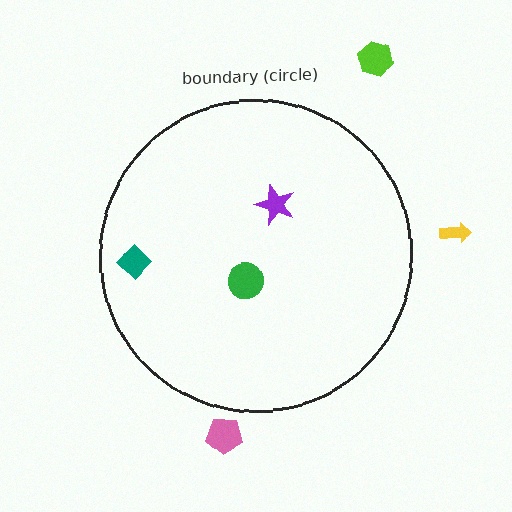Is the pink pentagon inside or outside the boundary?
Outside.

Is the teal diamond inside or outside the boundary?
Inside.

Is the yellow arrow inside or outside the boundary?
Outside.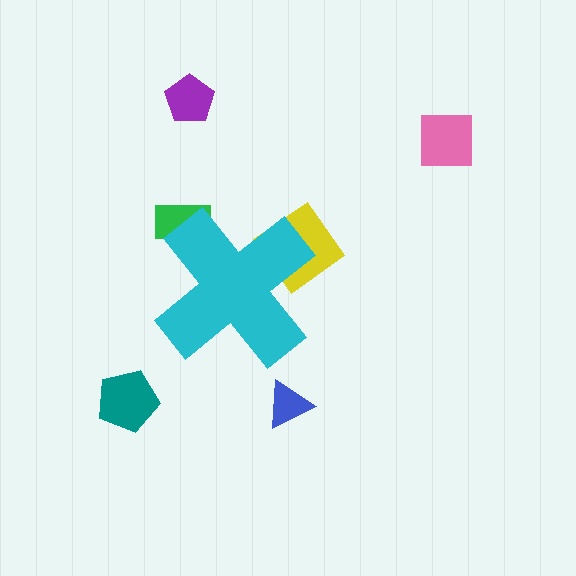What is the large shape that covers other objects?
A cyan cross.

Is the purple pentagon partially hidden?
No, the purple pentagon is fully visible.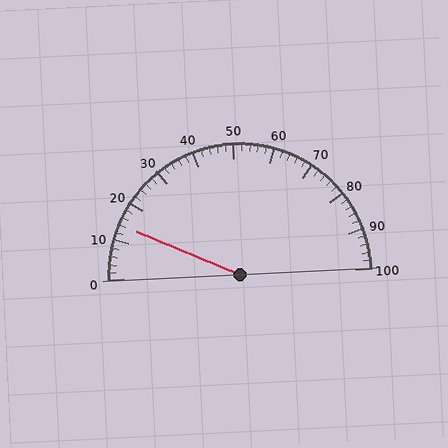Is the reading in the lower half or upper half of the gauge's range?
The reading is in the lower half of the range (0 to 100).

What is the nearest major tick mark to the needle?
The nearest major tick mark is 10.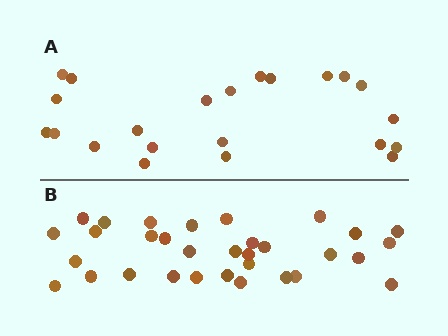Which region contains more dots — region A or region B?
Region B (the bottom region) has more dots.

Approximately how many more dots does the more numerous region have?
Region B has roughly 10 or so more dots than region A.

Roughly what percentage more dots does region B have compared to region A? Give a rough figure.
About 45% more.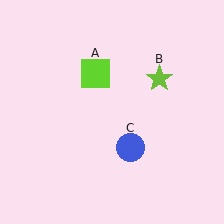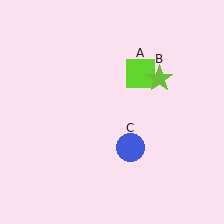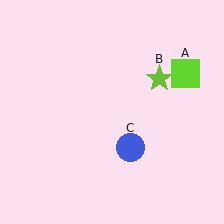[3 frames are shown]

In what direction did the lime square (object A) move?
The lime square (object A) moved right.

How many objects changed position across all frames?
1 object changed position: lime square (object A).